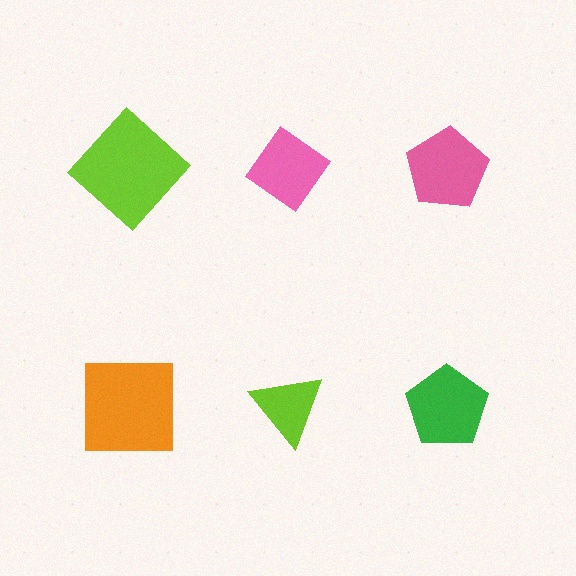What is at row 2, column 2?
A lime triangle.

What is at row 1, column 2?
A pink diamond.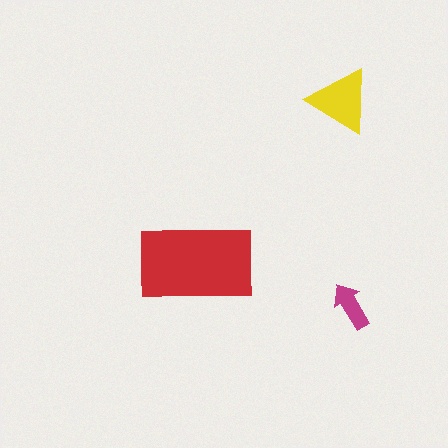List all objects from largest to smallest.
The red rectangle, the yellow triangle, the magenta arrow.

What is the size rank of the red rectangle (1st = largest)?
1st.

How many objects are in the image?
There are 3 objects in the image.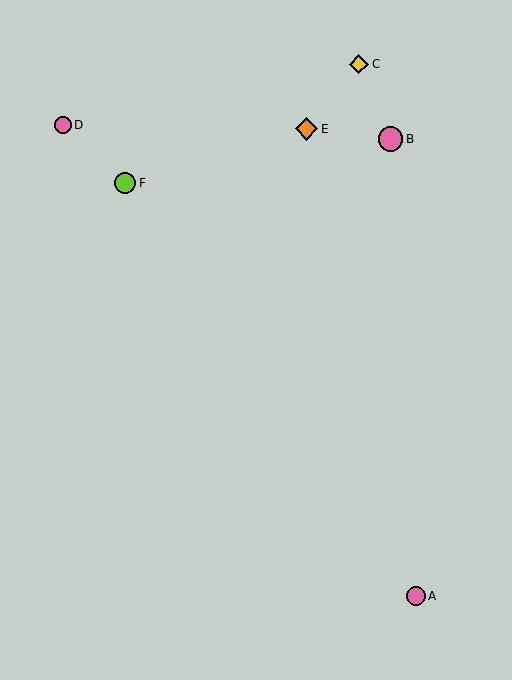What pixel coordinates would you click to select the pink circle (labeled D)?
Click at (63, 125) to select the pink circle D.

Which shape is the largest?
The pink circle (labeled B) is the largest.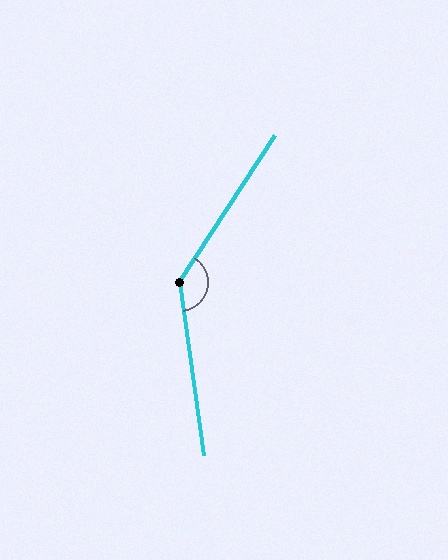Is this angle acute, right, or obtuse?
It is obtuse.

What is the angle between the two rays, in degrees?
Approximately 139 degrees.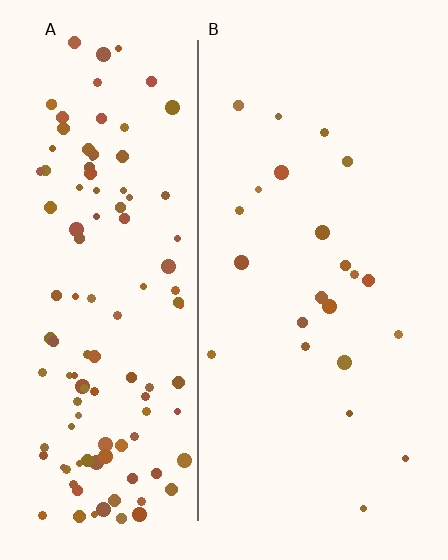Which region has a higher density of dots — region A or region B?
A (the left).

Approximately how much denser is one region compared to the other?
Approximately 5.2× — region A over region B.